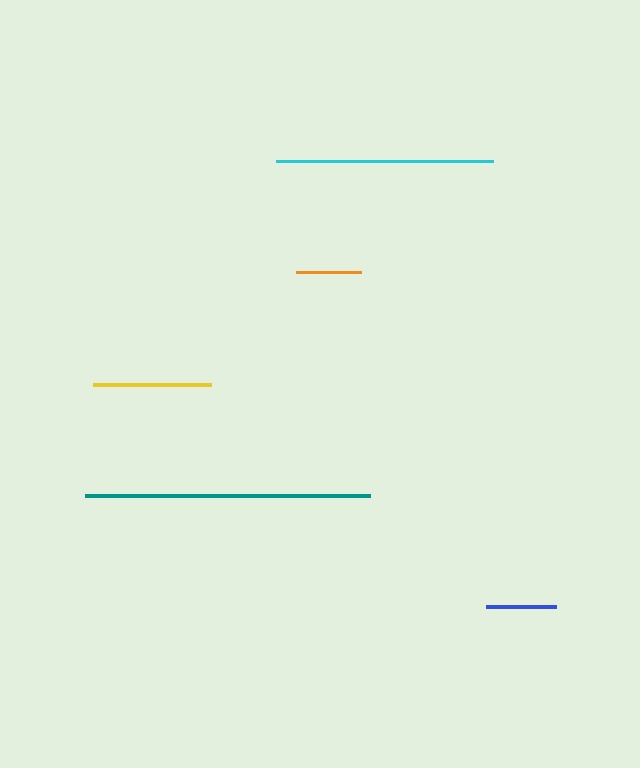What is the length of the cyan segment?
The cyan segment is approximately 217 pixels long.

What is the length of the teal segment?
The teal segment is approximately 285 pixels long.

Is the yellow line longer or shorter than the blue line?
The yellow line is longer than the blue line.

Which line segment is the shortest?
The orange line is the shortest at approximately 65 pixels.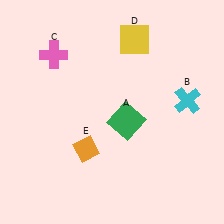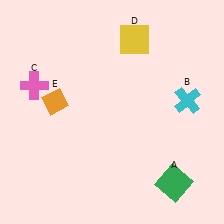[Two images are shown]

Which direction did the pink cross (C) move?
The pink cross (C) moved down.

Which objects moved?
The objects that moved are: the green square (A), the pink cross (C), the orange diamond (E).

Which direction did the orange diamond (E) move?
The orange diamond (E) moved up.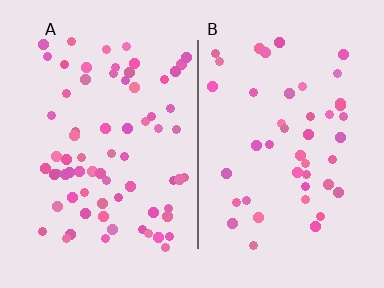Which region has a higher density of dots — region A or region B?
A (the left).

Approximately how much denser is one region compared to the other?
Approximately 1.6× — region A over region B.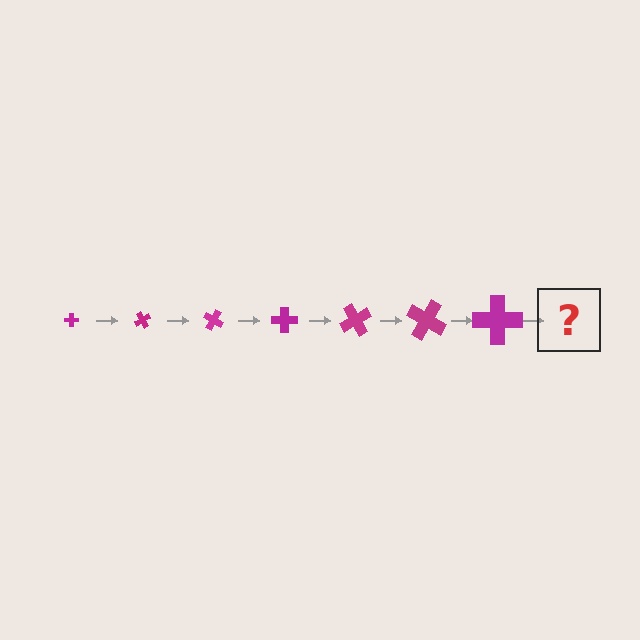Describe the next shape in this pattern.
It should be a cross, larger than the previous one and rotated 420 degrees from the start.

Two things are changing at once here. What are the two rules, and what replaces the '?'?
The two rules are that the cross grows larger each step and it rotates 60 degrees each step. The '?' should be a cross, larger than the previous one and rotated 420 degrees from the start.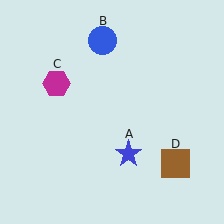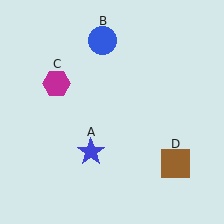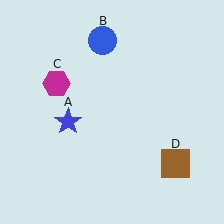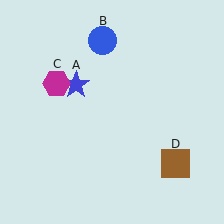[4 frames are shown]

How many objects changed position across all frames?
1 object changed position: blue star (object A).